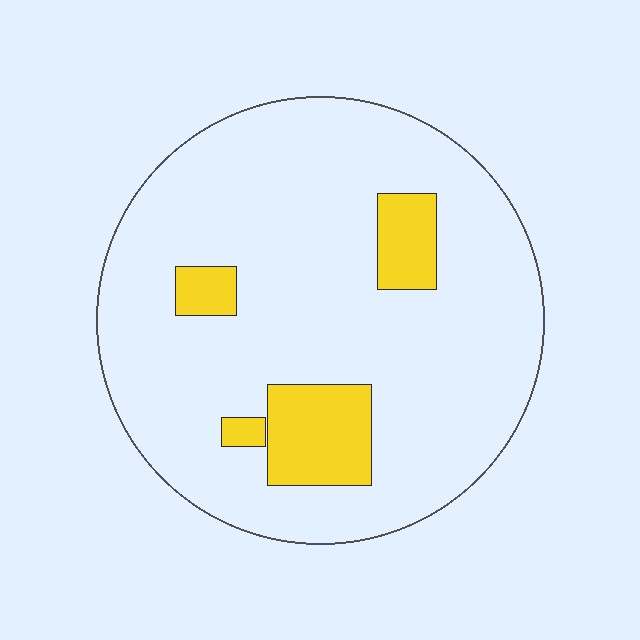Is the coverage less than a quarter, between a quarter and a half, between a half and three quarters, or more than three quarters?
Less than a quarter.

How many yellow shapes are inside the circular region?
4.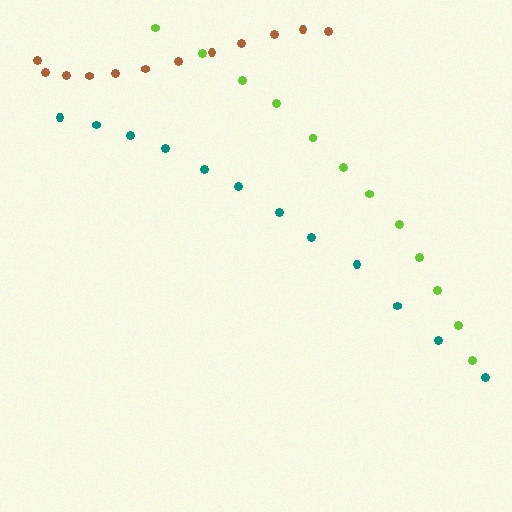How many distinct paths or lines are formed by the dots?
There are 3 distinct paths.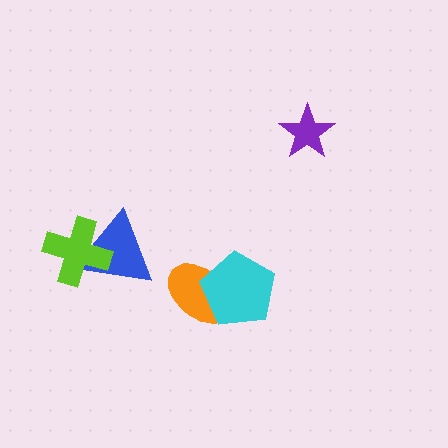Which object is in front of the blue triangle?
The lime cross is in front of the blue triangle.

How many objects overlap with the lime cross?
1 object overlaps with the lime cross.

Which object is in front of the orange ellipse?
The cyan pentagon is in front of the orange ellipse.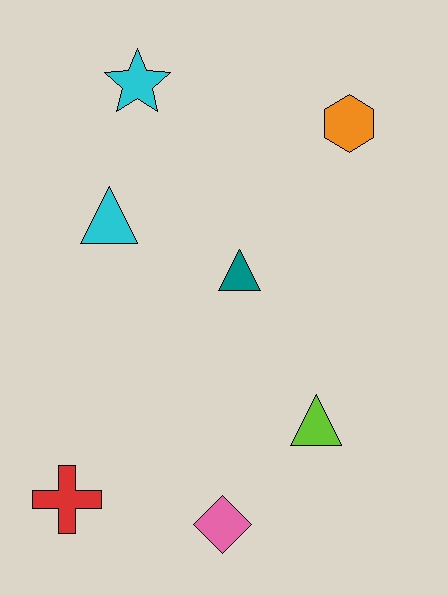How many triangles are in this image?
There are 3 triangles.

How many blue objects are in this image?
There are no blue objects.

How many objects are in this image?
There are 7 objects.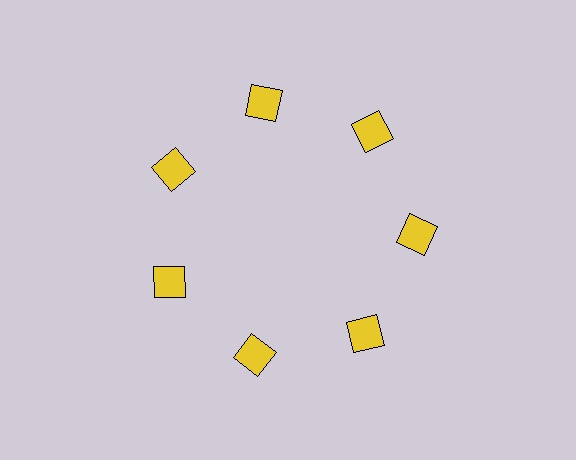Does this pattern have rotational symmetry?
Yes, this pattern has 7-fold rotational symmetry. It looks the same after rotating 51 degrees around the center.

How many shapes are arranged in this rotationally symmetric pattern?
There are 7 shapes, arranged in 7 groups of 1.